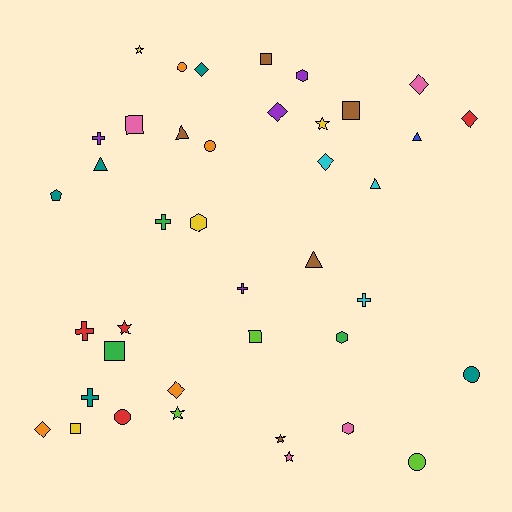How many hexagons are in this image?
There are 4 hexagons.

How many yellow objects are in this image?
There are 4 yellow objects.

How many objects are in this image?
There are 40 objects.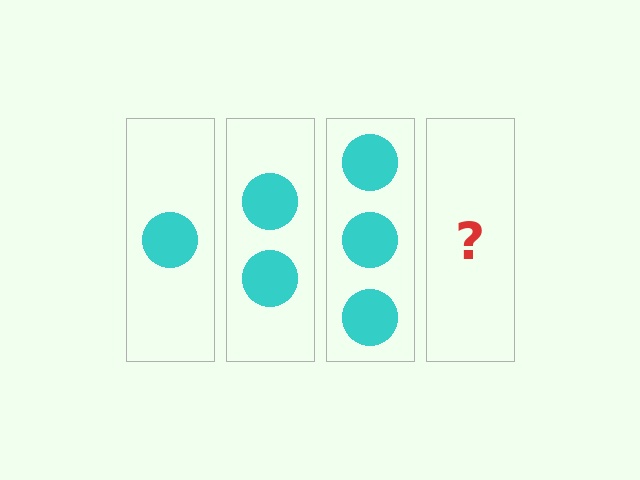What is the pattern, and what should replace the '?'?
The pattern is that each step adds one more circle. The '?' should be 4 circles.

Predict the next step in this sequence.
The next step is 4 circles.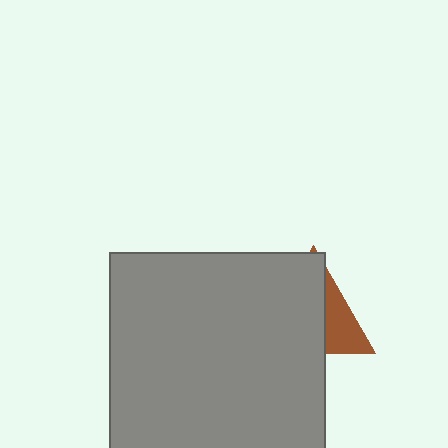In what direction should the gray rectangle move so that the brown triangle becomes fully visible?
The gray rectangle should move left. That is the shortest direction to clear the overlap and leave the brown triangle fully visible.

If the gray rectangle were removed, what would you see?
You would see the complete brown triangle.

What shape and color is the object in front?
The object in front is a gray rectangle.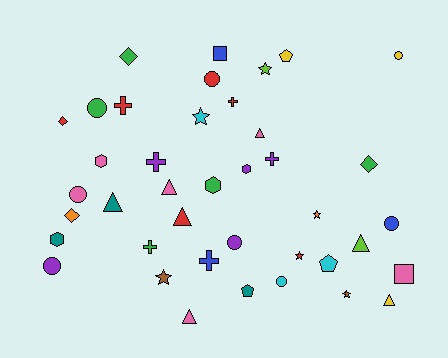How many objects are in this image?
There are 40 objects.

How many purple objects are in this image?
There are 5 purple objects.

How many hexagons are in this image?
There are 4 hexagons.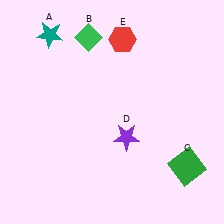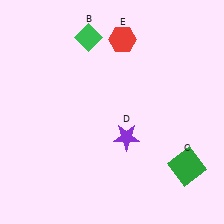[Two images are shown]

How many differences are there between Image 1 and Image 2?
There is 1 difference between the two images.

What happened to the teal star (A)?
The teal star (A) was removed in Image 2. It was in the top-left area of Image 1.